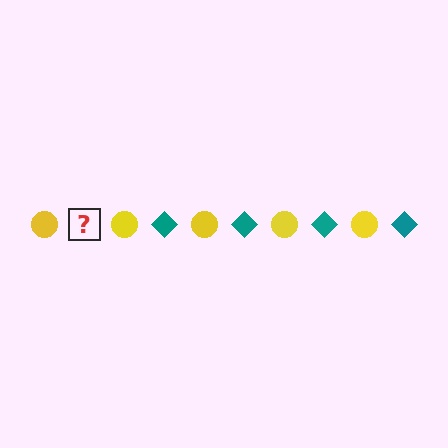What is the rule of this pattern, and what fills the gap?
The rule is that the pattern alternates between yellow circle and teal diamond. The gap should be filled with a teal diamond.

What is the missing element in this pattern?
The missing element is a teal diamond.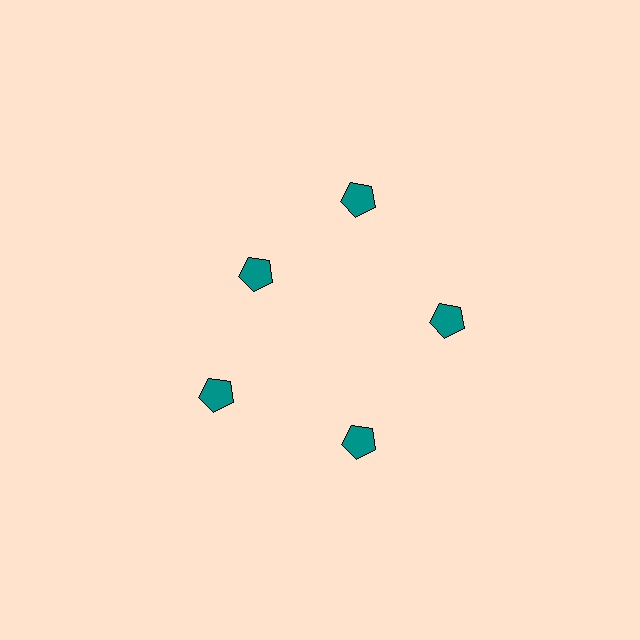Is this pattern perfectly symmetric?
No. The 5 teal pentagons are arranged in a ring, but one element near the 10 o'clock position is pulled inward toward the center, breaking the 5-fold rotational symmetry.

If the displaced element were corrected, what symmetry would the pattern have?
It would have 5-fold rotational symmetry — the pattern would map onto itself every 72 degrees.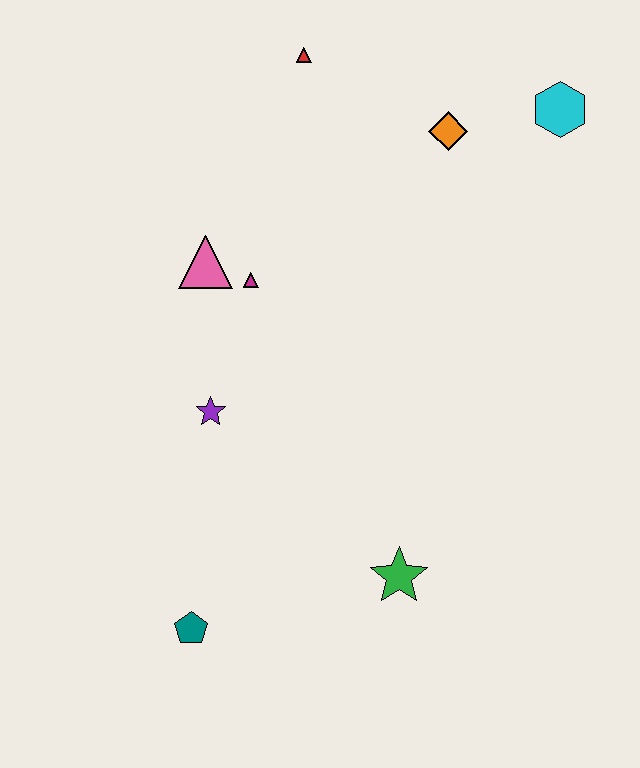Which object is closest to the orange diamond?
The cyan hexagon is closest to the orange diamond.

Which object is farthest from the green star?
The red triangle is farthest from the green star.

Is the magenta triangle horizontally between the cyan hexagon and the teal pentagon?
Yes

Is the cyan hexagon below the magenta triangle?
No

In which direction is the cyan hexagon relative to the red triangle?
The cyan hexagon is to the right of the red triangle.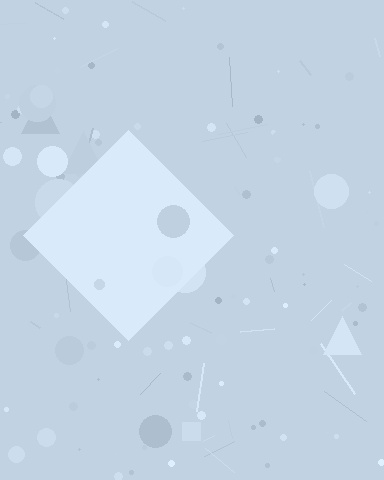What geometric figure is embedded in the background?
A diamond is embedded in the background.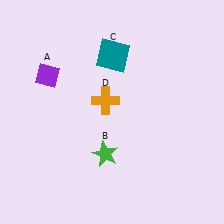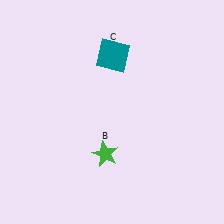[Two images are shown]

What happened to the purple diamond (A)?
The purple diamond (A) was removed in Image 2. It was in the top-left area of Image 1.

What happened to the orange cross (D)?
The orange cross (D) was removed in Image 2. It was in the top-left area of Image 1.